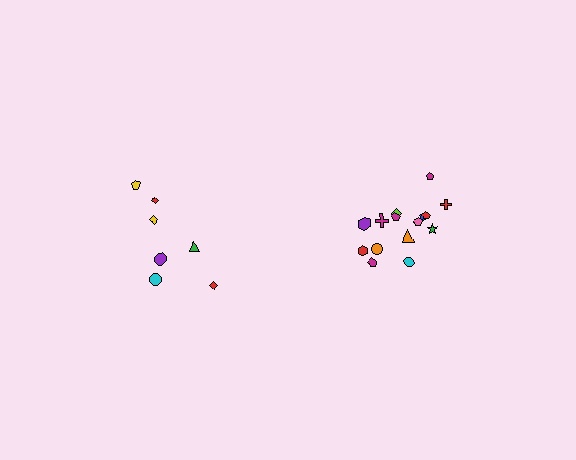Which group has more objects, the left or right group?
The right group.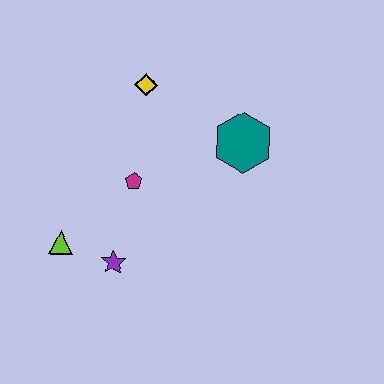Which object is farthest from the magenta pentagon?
The teal hexagon is farthest from the magenta pentagon.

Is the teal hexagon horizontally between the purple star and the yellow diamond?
No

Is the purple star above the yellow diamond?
No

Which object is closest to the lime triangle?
The purple star is closest to the lime triangle.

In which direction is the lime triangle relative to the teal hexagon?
The lime triangle is to the left of the teal hexagon.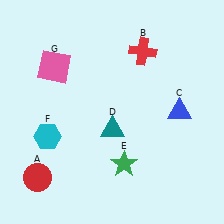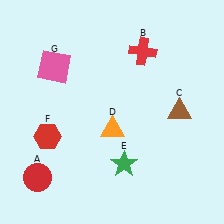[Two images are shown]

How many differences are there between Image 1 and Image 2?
There are 3 differences between the two images.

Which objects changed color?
C changed from blue to brown. D changed from teal to orange. F changed from cyan to red.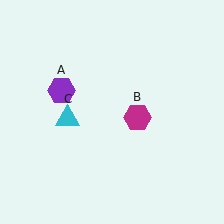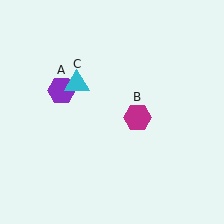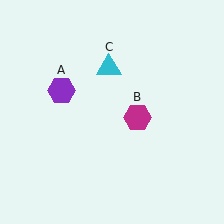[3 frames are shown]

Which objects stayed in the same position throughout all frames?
Purple hexagon (object A) and magenta hexagon (object B) remained stationary.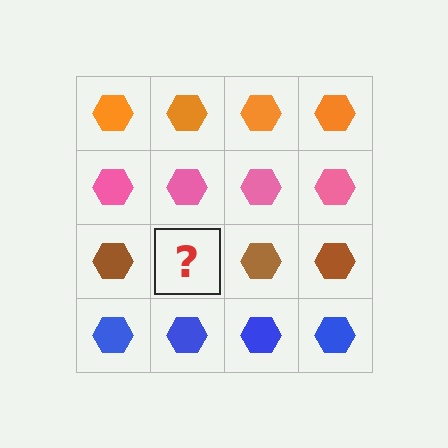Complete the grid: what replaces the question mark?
The question mark should be replaced with a brown hexagon.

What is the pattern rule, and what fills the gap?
The rule is that each row has a consistent color. The gap should be filled with a brown hexagon.